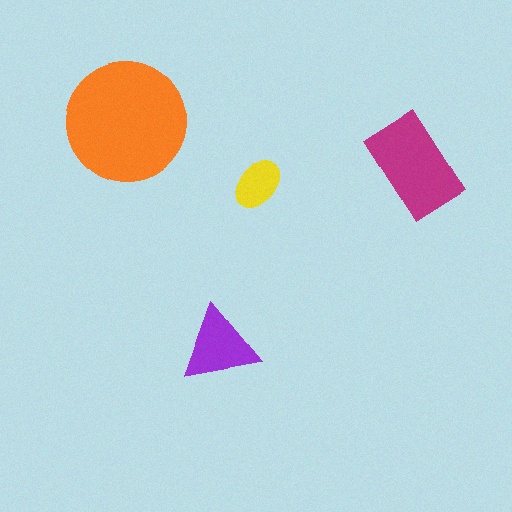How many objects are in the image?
There are 4 objects in the image.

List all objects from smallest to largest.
The yellow ellipse, the purple triangle, the magenta rectangle, the orange circle.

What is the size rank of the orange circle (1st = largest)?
1st.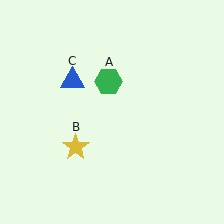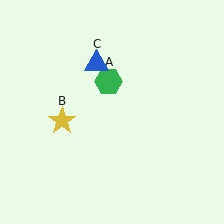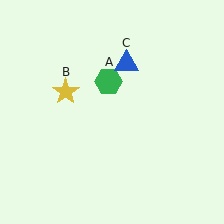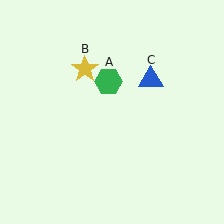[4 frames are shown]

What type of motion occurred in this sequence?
The yellow star (object B), blue triangle (object C) rotated clockwise around the center of the scene.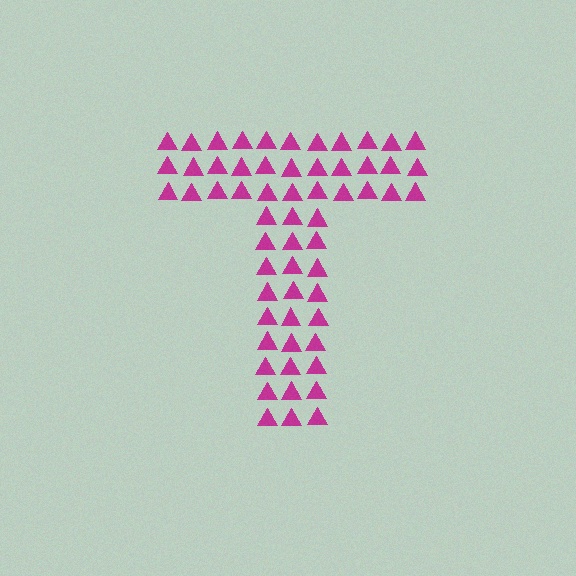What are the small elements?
The small elements are triangles.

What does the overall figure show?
The overall figure shows the letter T.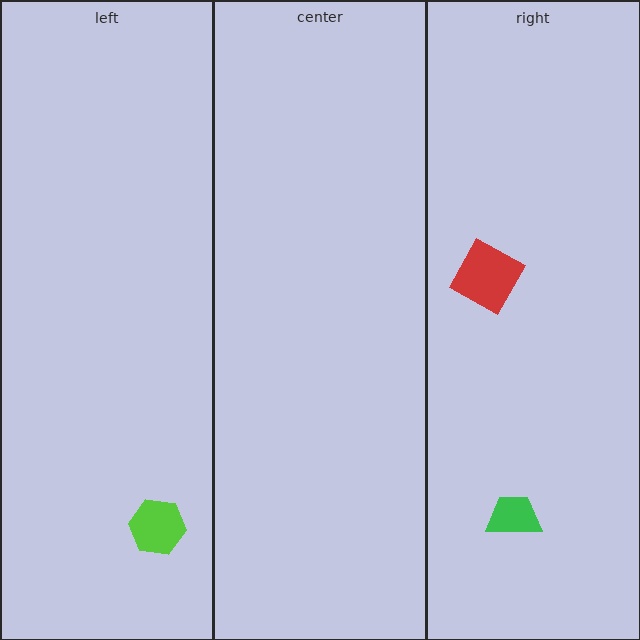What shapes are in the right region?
The red square, the green trapezoid.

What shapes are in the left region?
The lime hexagon.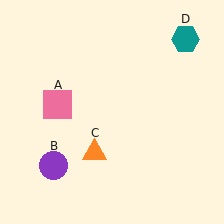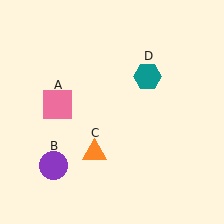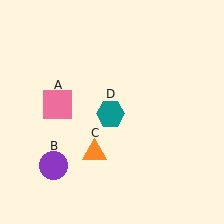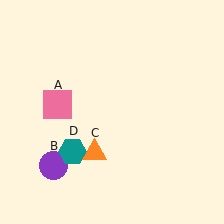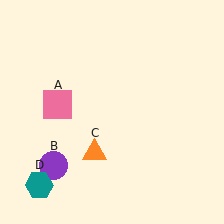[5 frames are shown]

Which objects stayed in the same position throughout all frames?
Pink square (object A) and purple circle (object B) and orange triangle (object C) remained stationary.